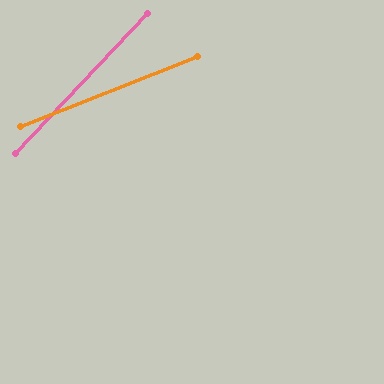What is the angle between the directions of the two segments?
Approximately 25 degrees.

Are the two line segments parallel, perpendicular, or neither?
Neither parallel nor perpendicular — they differ by about 25°.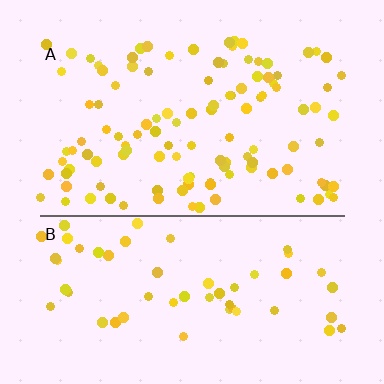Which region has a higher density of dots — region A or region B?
A (the top).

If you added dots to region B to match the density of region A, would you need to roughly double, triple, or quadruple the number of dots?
Approximately double.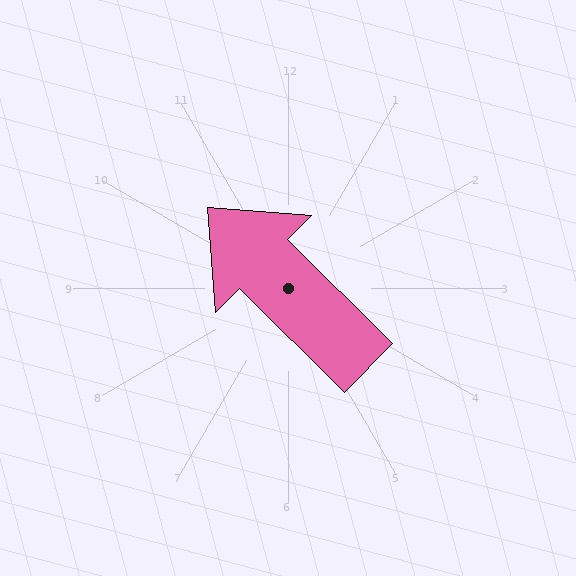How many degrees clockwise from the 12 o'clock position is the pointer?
Approximately 315 degrees.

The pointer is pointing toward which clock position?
Roughly 10 o'clock.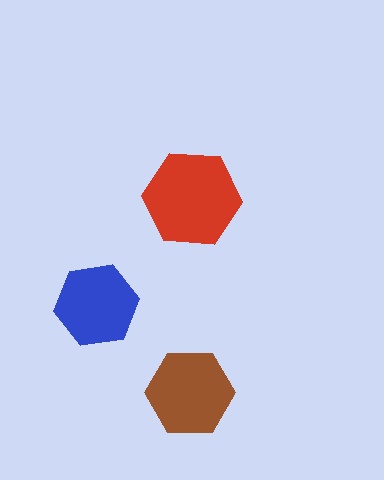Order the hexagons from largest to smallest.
the red one, the brown one, the blue one.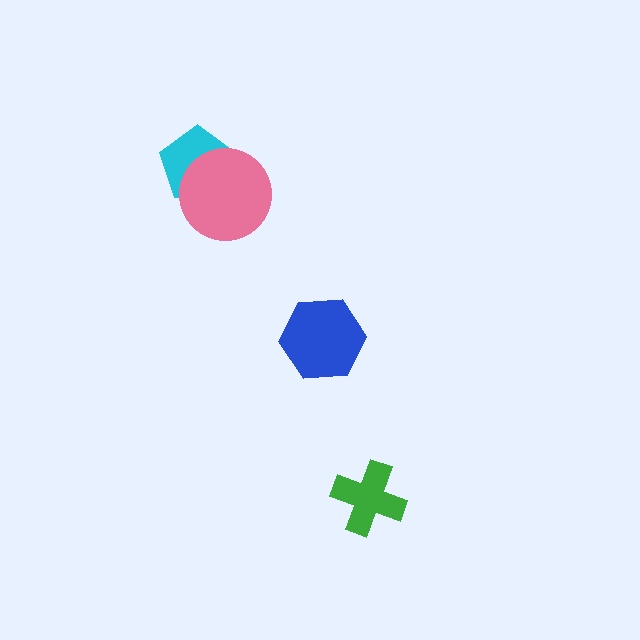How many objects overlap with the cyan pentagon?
1 object overlaps with the cyan pentagon.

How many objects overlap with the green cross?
0 objects overlap with the green cross.